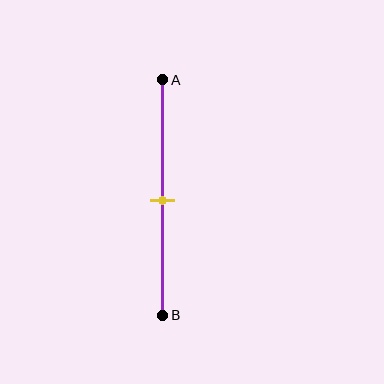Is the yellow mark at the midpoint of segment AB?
Yes, the mark is approximately at the midpoint.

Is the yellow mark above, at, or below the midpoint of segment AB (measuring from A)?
The yellow mark is approximately at the midpoint of segment AB.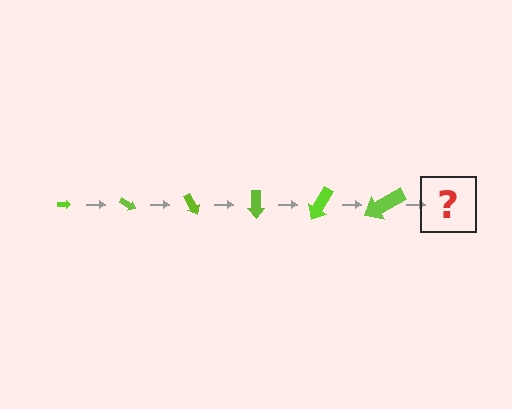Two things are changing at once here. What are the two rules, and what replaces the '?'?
The two rules are that the arrow grows larger each step and it rotates 30 degrees each step. The '?' should be an arrow, larger than the previous one and rotated 180 degrees from the start.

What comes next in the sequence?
The next element should be an arrow, larger than the previous one and rotated 180 degrees from the start.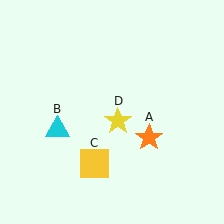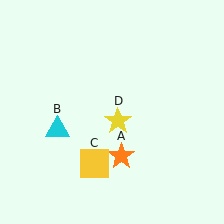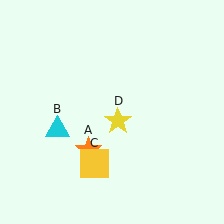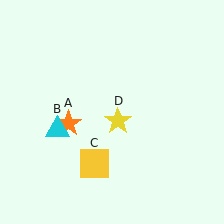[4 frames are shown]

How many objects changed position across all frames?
1 object changed position: orange star (object A).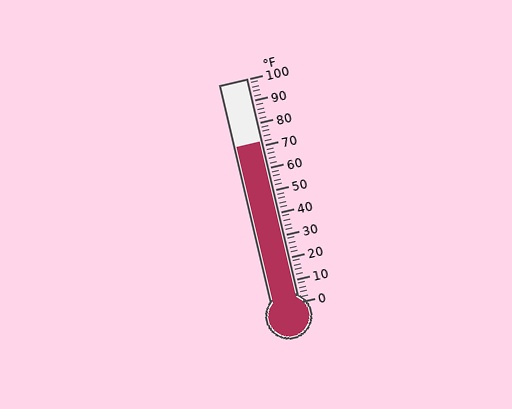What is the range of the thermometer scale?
The thermometer scale ranges from 0°F to 100°F.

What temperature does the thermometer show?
The thermometer shows approximately 72°F.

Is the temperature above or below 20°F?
The temperature is above 20°F.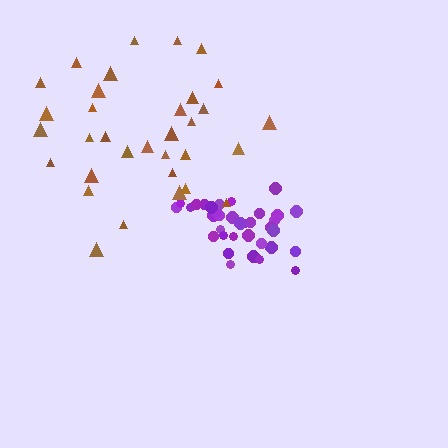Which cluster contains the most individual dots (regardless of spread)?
Purple (35).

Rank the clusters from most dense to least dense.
purple, brown.